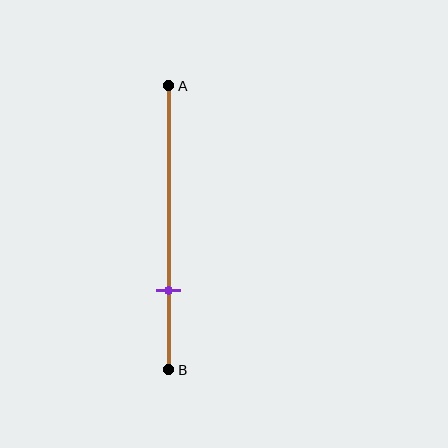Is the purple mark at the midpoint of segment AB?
No, the mark is at about 70% from A, not at the 50% midpoint.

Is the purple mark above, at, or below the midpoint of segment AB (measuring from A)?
The purple mark is below the midpoint of segment AB.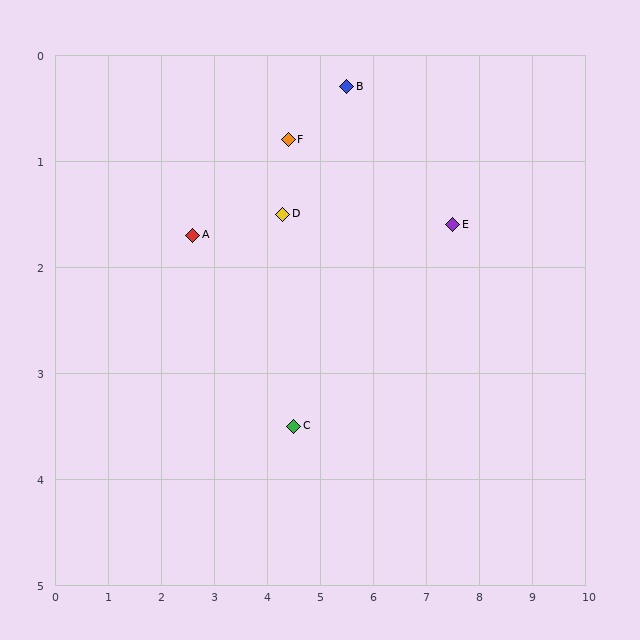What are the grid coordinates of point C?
Point C is at approximately (4.5, 3.5).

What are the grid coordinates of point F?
Point F is at approximately (4.4, 0.8).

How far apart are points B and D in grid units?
Points B and D are about 1.7 grid units apart.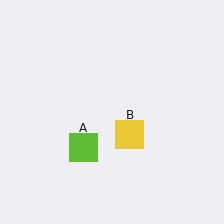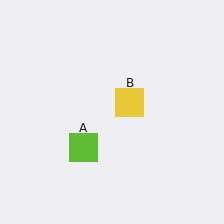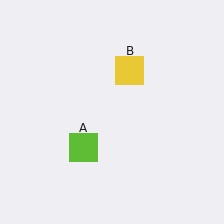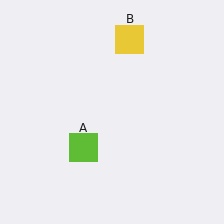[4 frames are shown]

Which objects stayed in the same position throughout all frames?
Lime square (object A) remained stationary.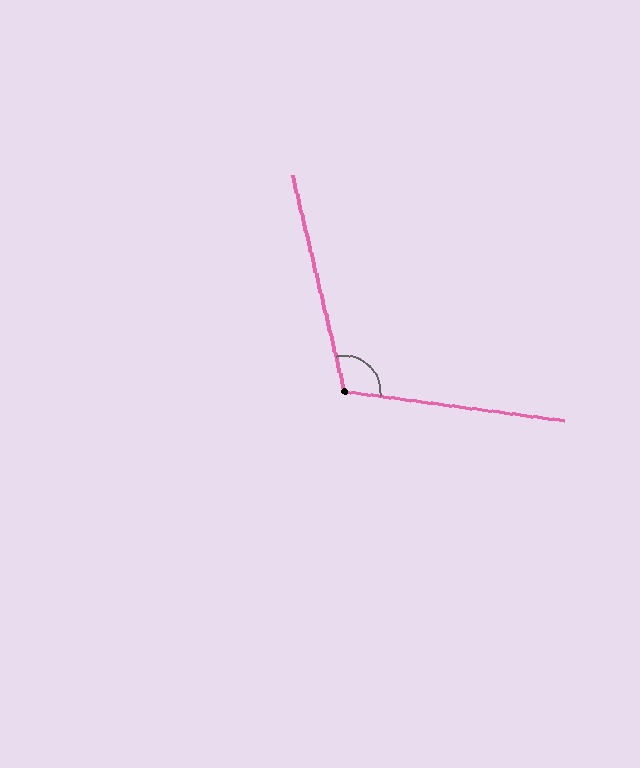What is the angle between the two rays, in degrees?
Approximately 111 degrees.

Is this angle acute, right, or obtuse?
It is obtuse.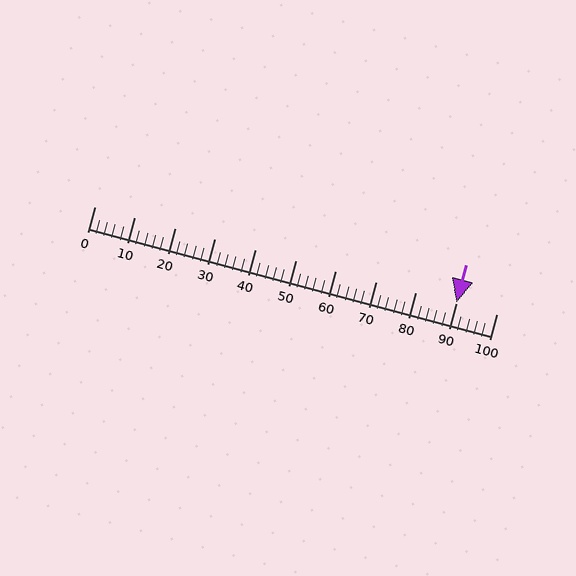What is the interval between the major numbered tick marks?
The major tick marks are spaced 10 units apart.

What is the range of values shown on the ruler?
The ruler shows values from 0 to 100.